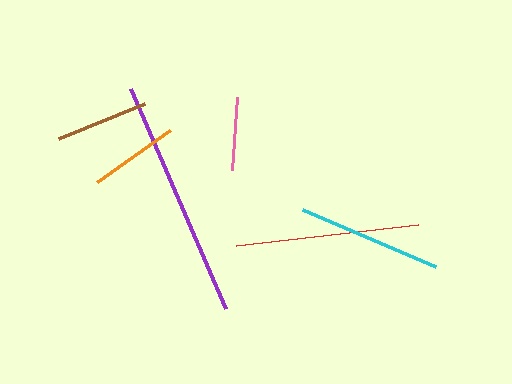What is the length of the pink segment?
The pink segment is approximately 73 pixels long.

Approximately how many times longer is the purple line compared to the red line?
The purple line is approximately 1.3 times the length of the red line.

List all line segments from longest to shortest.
From longest to shortest: purple, red, cyan, brown, orange, pink.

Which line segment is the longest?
The purple line is the longest at approximately 240 pixels.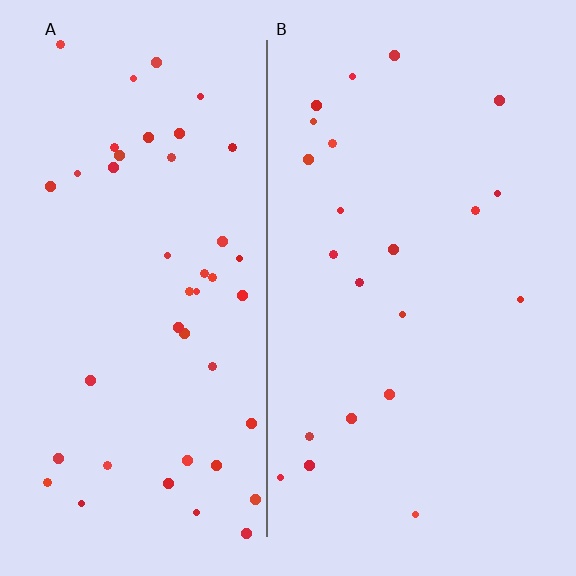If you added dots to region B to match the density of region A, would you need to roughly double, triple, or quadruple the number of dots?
Approximately double.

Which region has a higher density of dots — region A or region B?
A (the left).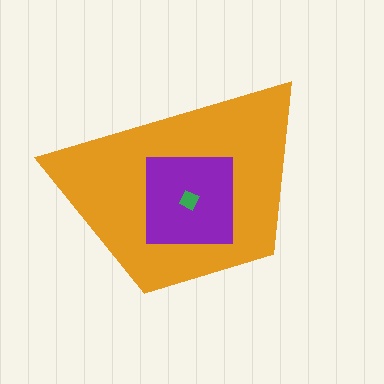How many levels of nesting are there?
3.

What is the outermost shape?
The orange trapezoid.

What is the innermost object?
The green diamond.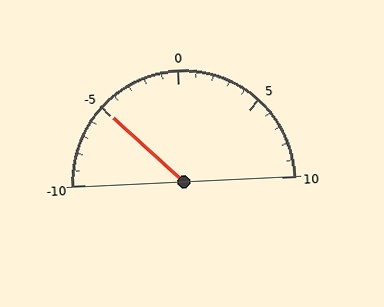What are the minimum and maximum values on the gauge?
The gauge ranges from -10 to 10.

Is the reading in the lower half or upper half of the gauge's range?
The reading is in the lower half of the range (-10 to 10).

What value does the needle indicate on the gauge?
The needle indicates approximately -5.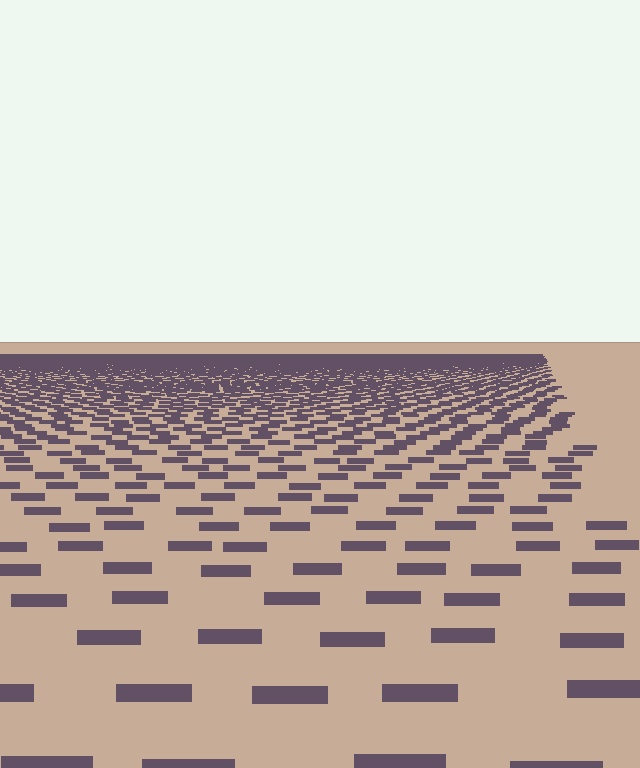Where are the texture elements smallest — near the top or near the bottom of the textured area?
Near the top.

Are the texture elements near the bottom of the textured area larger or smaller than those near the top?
Larger. Near the bottom, elements are closer to the viewer and appear at a bigger on-screen size.